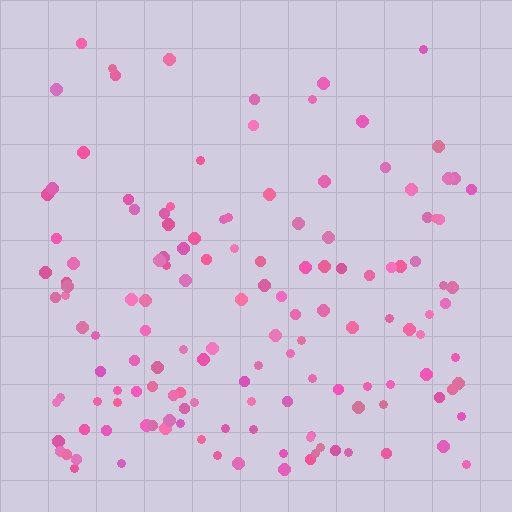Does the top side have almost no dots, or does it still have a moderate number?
Still a moderate number, just noticeably fewer than the bottom.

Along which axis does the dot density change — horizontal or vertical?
Vertical.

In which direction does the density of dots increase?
From top to bottom, with the bottom side densest.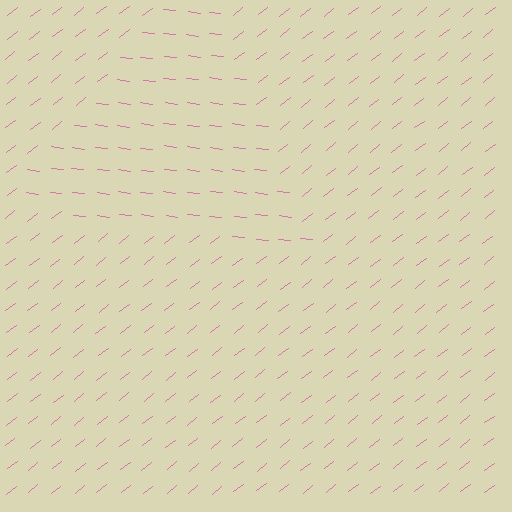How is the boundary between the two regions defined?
The boundary is defined purely by a change in line orientation (approximately 45 degrees difference). All lines are the same color and thickness.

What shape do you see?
I see a triangle.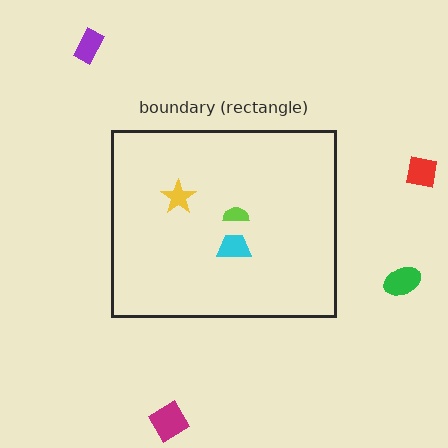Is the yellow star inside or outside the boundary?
Inside.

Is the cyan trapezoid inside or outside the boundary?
Inside.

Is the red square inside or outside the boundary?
Outside.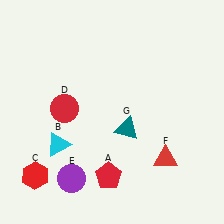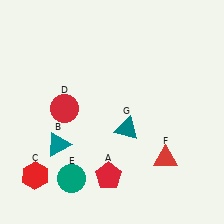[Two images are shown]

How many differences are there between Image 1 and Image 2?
There are 2 differences between the two images.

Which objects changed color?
B changed from cyan to teal. E changed from purple to teal.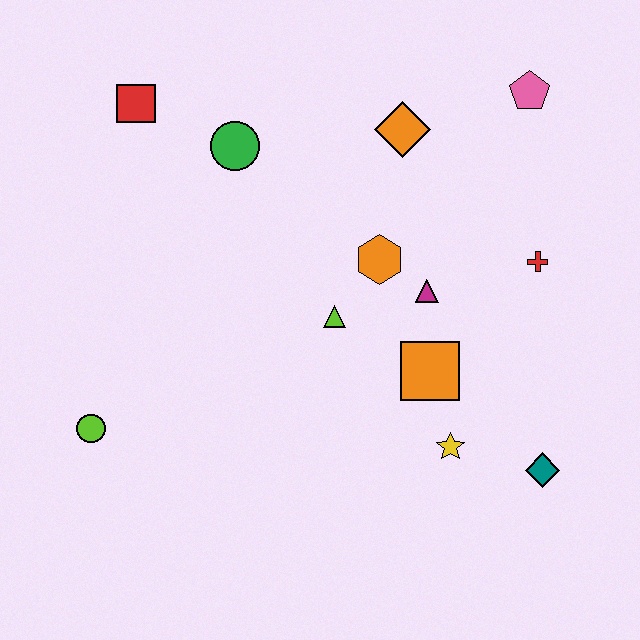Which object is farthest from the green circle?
The teal diamond is farthest from the green circle.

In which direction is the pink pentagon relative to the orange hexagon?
The pink pentagon is above the orange hexagon.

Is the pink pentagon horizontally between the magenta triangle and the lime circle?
No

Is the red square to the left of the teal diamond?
Yes